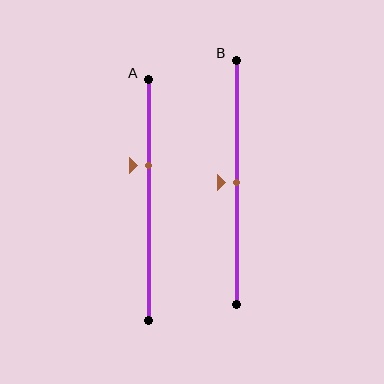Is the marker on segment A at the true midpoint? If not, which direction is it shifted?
No, the marker on segment A is shifted upward by about 14% of the segment length.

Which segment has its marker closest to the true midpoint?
Segment B has its marker closest to the true midpoint.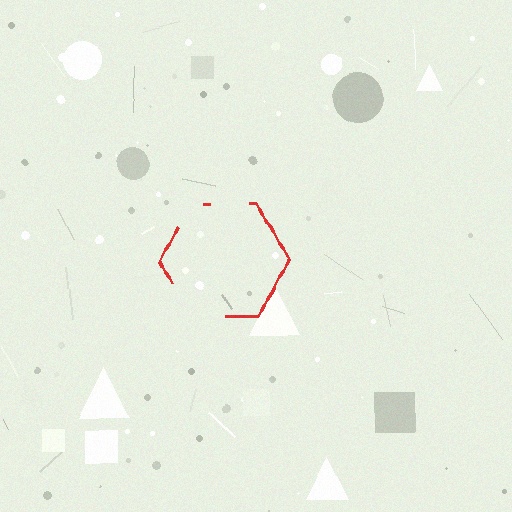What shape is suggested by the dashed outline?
The dashed outline suggests a hexagon.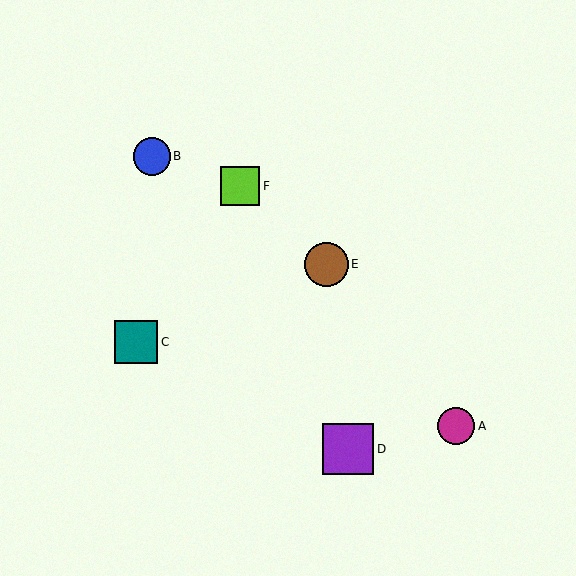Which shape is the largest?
The purple square (labeled D) is the largest.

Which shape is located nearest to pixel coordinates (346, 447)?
The purple square (labeled D) at (348, 449) is nearest to that location.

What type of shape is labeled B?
Shape B is a blue circle.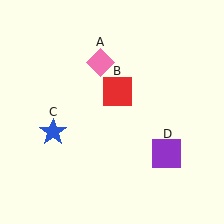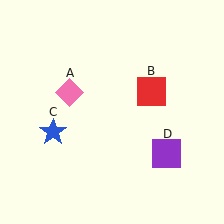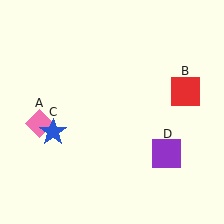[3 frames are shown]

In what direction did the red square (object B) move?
The red square (object B) moved right.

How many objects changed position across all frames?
2 objects changed position: pink diamond (object A), red square (object B).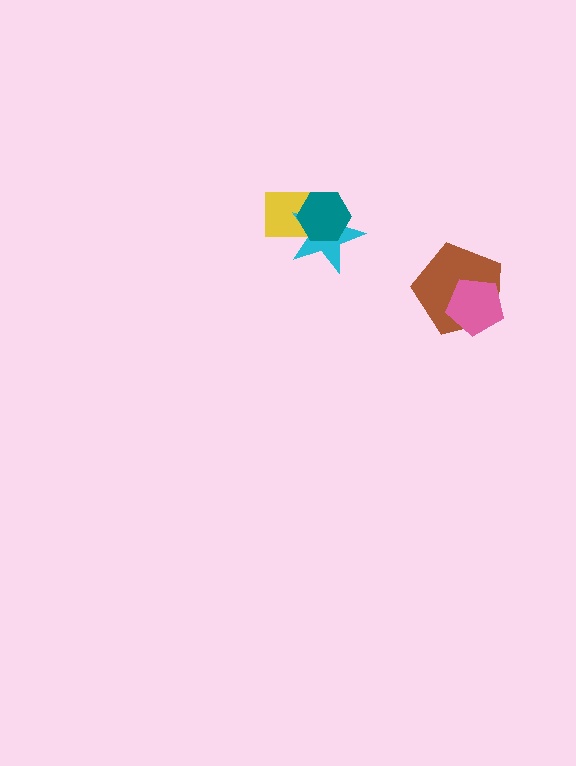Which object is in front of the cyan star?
The teal hexagon is in front of the cyan star.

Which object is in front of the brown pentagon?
The pink pentagon is in front of the brown pentagon.